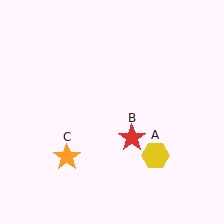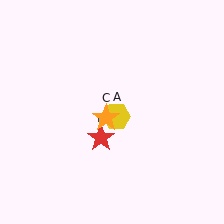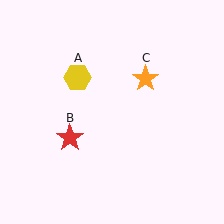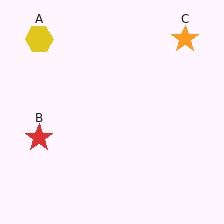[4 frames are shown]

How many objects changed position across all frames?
3 objects changed position: yellow hexagon (object A), red star (object B), orange star (object C).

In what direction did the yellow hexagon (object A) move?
The yellow hexagon (object A) moved up and to the left.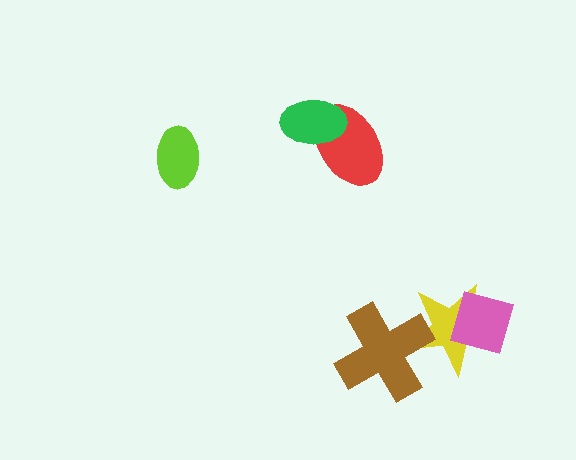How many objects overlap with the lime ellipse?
0 objects overlap with the lime ellipse.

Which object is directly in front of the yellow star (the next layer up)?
The brown cross is directly in front of the yellow star.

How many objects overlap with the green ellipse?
1 object overlaps with the green ellipse.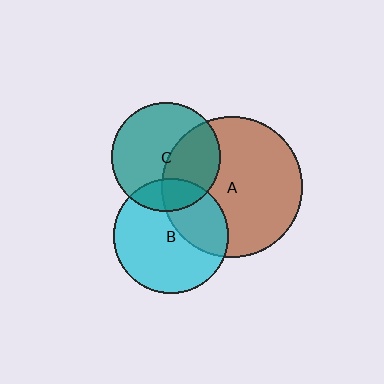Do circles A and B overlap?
Yes.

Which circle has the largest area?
Circle A (brown).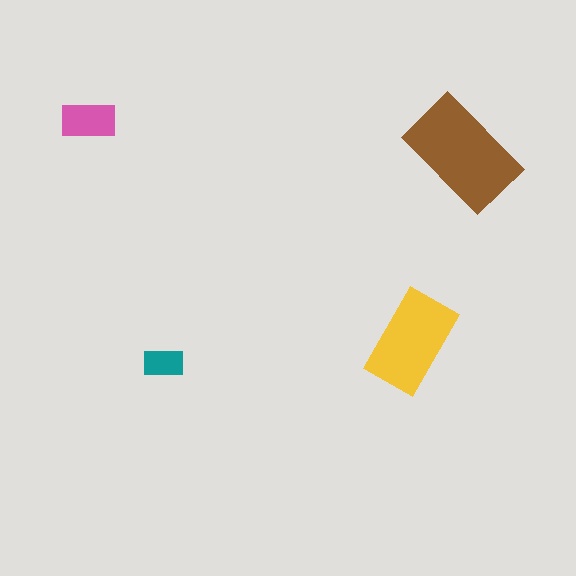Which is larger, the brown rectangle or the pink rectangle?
The brown one.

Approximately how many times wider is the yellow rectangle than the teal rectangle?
About 2.5 times wider.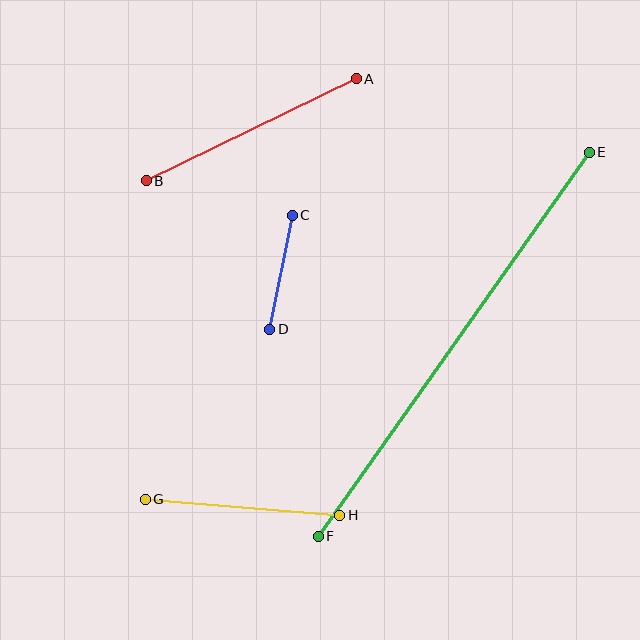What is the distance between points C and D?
The distance is approximately 116 pixels.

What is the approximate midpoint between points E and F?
The midpoint is at approximately (454, 344) pixels.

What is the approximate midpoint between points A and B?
The midpoint is at approximately (251, 130) pixels.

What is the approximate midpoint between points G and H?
The midpoint is at approximately (242, 507) pixels.